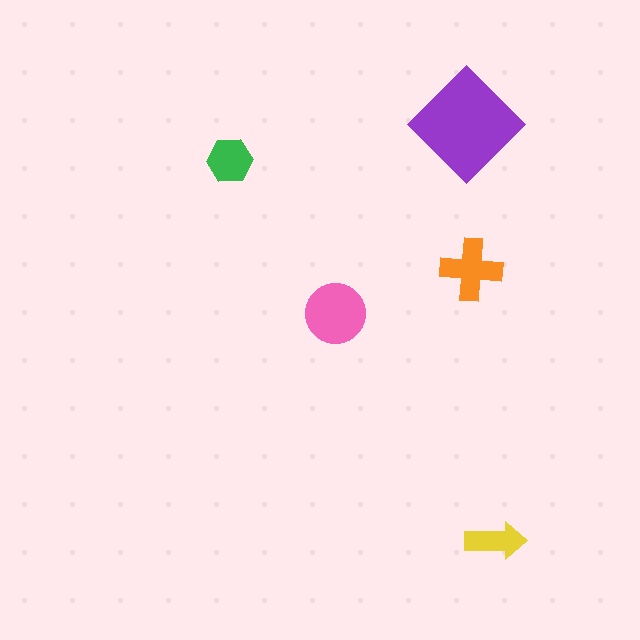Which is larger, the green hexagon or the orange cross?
The orange cross.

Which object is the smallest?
The yellow arrow.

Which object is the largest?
The purple diamond.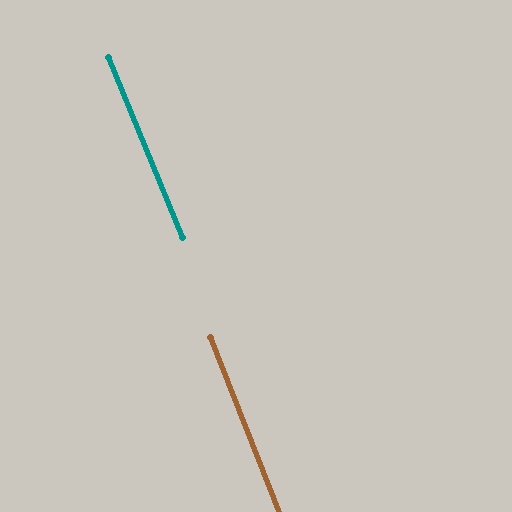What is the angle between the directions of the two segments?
Approximately 1 degree.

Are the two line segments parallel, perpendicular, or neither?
Parallel — their directions differ by only 0.6°.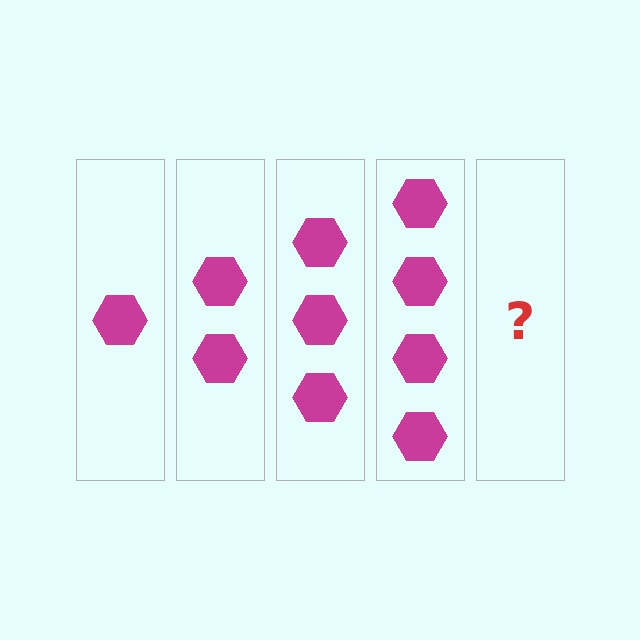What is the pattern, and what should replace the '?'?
The pattern is that each step adds one more hexagon. The '?' should be 5 hexagons.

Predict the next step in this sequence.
The next step is 5 hexagons.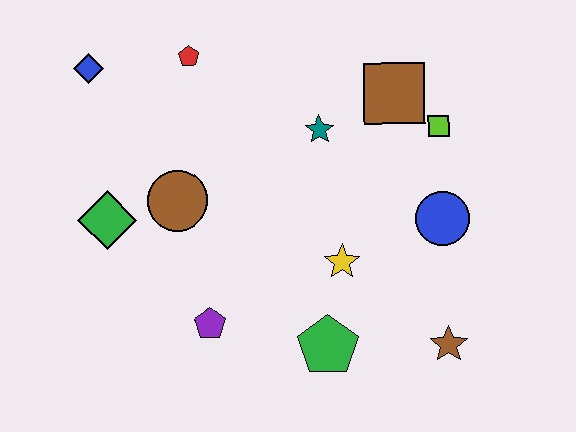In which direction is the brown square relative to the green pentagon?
The brown square is above the green pentagon.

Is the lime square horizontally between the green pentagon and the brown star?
Yes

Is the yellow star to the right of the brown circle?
Yes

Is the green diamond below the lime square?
Yes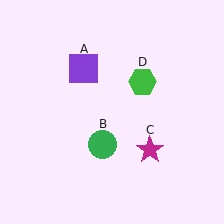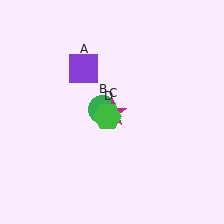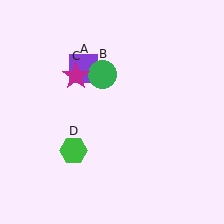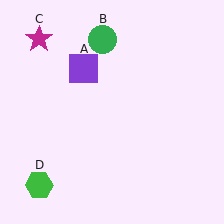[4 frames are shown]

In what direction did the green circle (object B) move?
The green circle (object B) moved up.